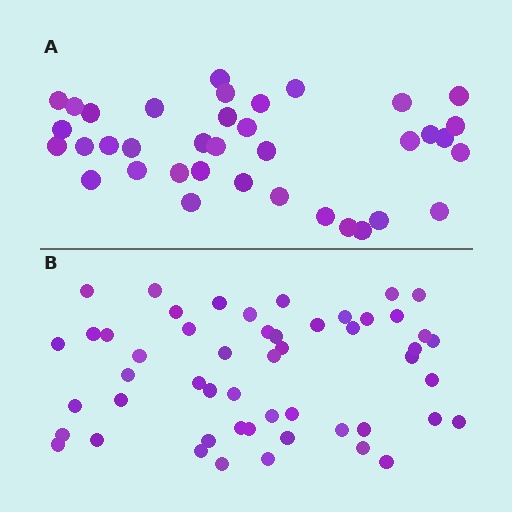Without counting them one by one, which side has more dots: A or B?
Region B (the bottom region) has more dots.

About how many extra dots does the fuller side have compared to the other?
Region B has approximately 15 more dots than region A.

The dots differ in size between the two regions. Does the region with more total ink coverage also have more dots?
No. Region A has more total ink coverage because its dots are larger, but region B actually contains more individual dots. Total area can be misleading — the number of items is what matters here.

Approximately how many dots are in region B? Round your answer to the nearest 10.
About 50 dots. (The exact count is 52, which rounds to 50.)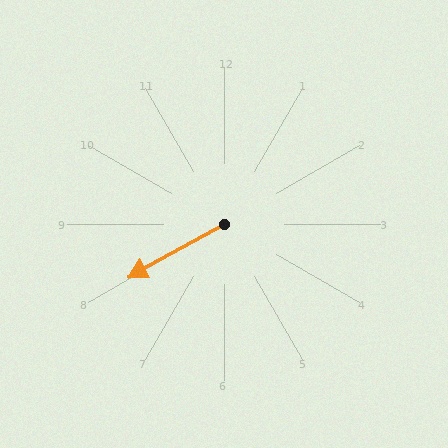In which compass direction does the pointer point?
Southwest.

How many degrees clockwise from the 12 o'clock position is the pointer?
Approximately 241 degrees.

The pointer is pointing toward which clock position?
Roughly 8 o'clock.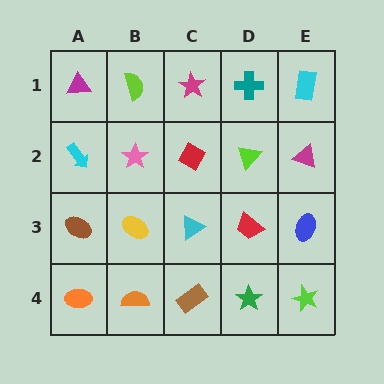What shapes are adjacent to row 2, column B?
A lime semicircle (row 1, column B), a yellow ellipse (row 3, column B), a cyan arrow (row 2, column A), a red diamond (row 2, column C).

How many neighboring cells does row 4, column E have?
2.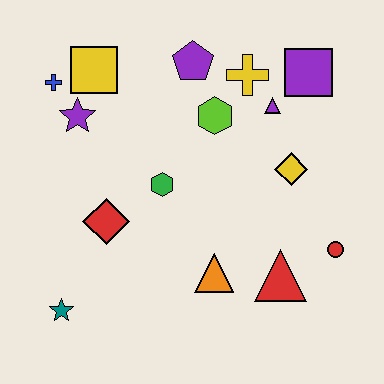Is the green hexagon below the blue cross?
Yes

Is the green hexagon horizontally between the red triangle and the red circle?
No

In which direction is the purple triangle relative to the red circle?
The purple triangle is above the red circle.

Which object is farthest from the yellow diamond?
The teal star is farthest from the yellow diamond.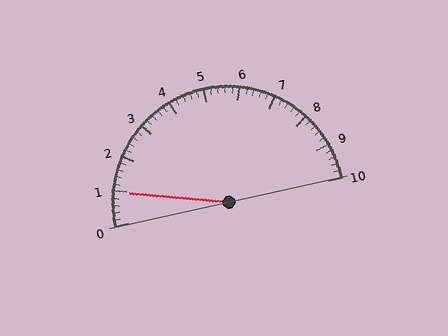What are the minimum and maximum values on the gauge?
The gauge ranges from 0 to 10.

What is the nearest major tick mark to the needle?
The nearest major tick mark is 1.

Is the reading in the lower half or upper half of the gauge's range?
The reading is in the lower half of the range (0 to 10).